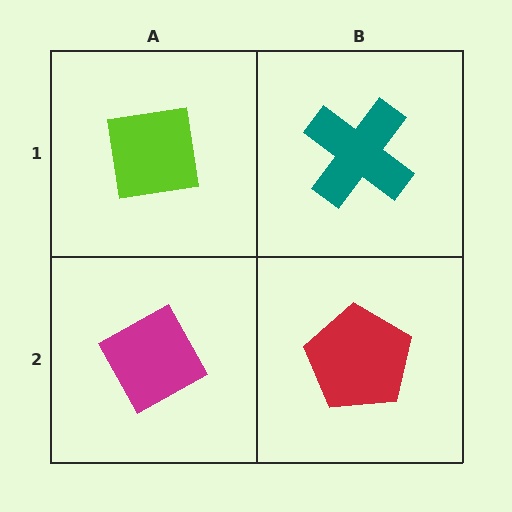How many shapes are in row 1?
2 shapes.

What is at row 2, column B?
A red pentagon.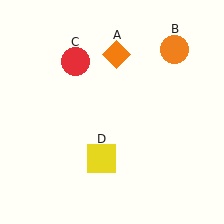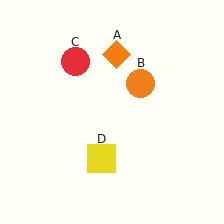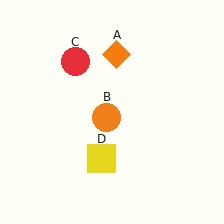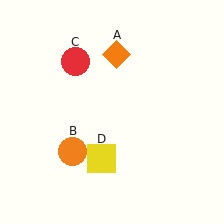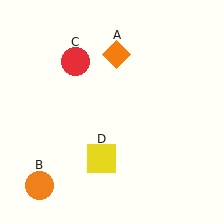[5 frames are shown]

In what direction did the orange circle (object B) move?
The orange circle (object B) moved down and to the left.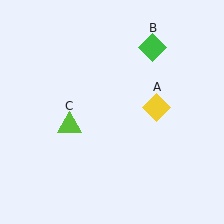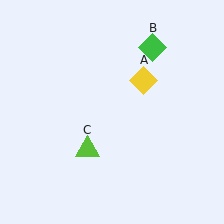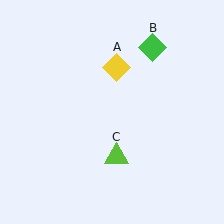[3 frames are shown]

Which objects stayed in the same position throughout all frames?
Green diamond (object B) remained stationary.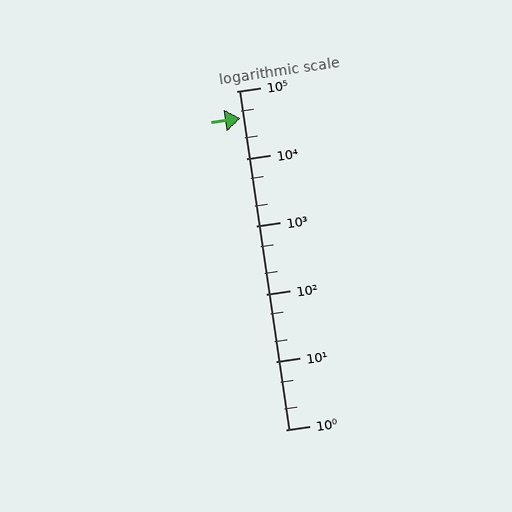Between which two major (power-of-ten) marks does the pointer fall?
The pointer is between 10000 and 100000.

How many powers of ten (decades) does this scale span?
The scale spans 5 decades, from 1 to 100000.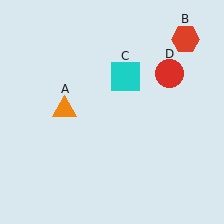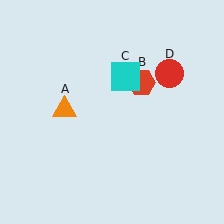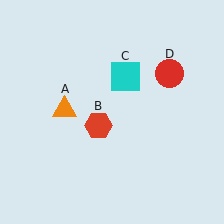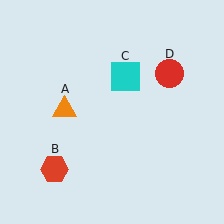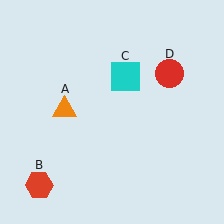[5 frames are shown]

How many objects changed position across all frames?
1 object changed position: red hexagon (object B).